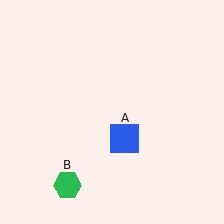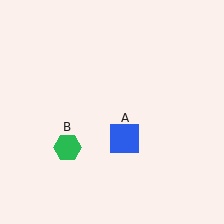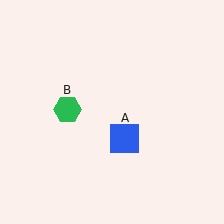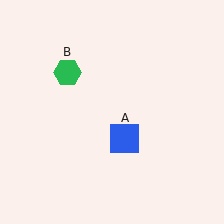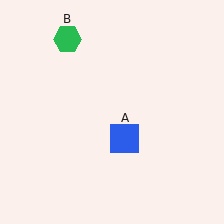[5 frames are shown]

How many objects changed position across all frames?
1 object changed position: green hexagon (object B).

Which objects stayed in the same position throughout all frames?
Blue square (object A) remained stationary.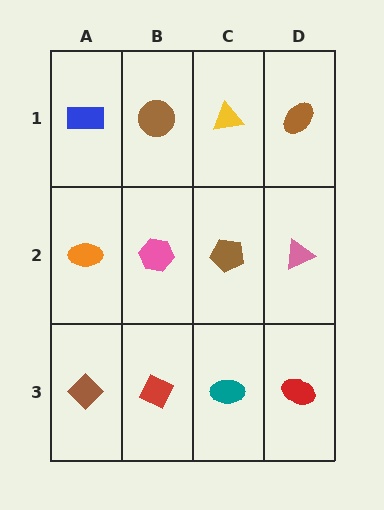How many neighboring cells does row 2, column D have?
3.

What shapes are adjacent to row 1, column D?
A pink triangle (row 2, column D), a yellow triangle (row 1, column C).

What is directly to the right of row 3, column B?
A teal ellipse.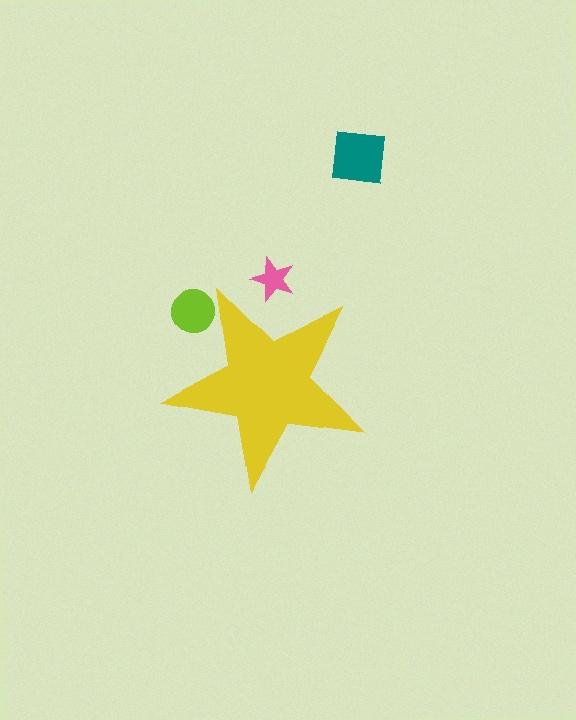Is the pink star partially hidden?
Yes, the pink star is partially hidden behind the yellow star.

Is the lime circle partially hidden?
Yes, the lime circle is partially hidden behind the yellow star.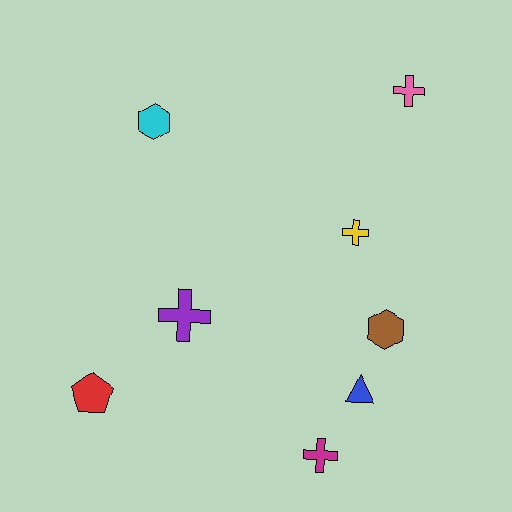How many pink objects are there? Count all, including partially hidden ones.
There is 1 pink object.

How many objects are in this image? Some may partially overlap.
There are 8 objects.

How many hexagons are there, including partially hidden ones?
There are 2 hexagons.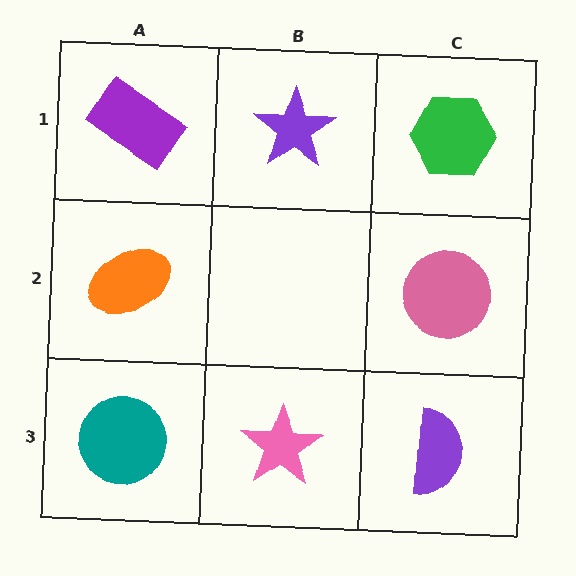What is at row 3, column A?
A teal circle.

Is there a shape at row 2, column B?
No, that cell is empty.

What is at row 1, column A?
A purple rectangle.